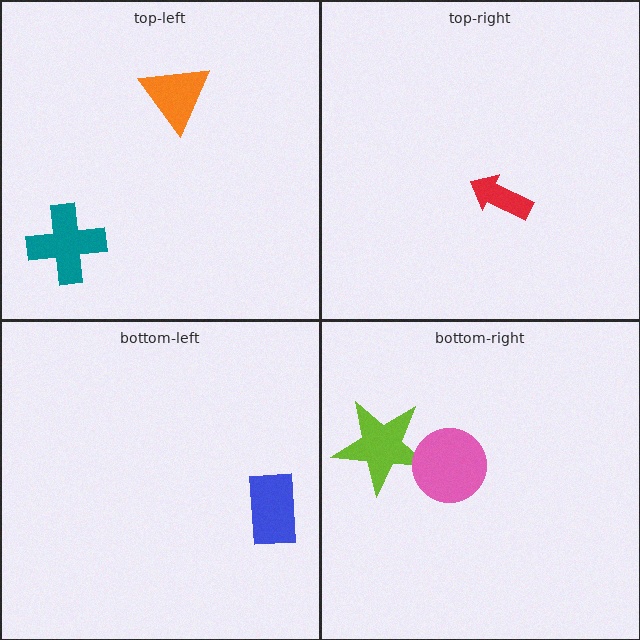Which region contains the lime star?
The bottom-right region.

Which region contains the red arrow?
The top-right region.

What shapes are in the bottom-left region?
The blue rectangle.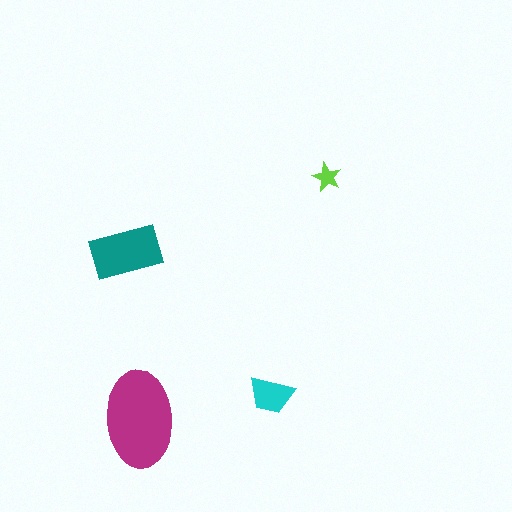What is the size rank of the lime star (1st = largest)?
4th.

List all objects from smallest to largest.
The lime star, the cyan trapezoid, the teal rectangle, the magenta ellipse.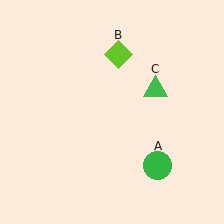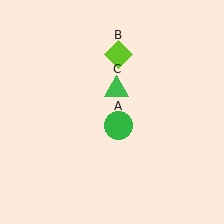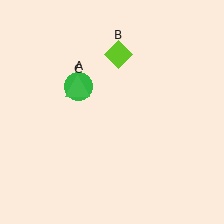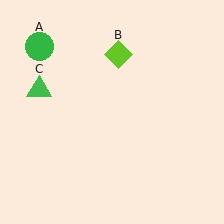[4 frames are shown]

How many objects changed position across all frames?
2 objects changed position: green circle (object A), green triangle (object C).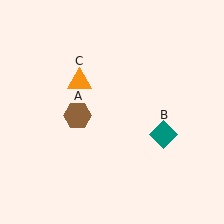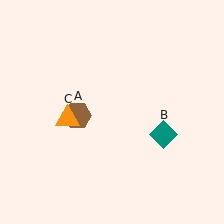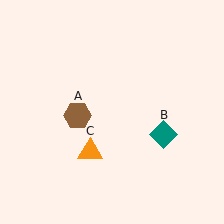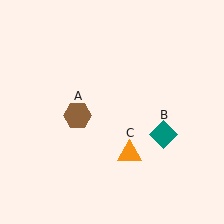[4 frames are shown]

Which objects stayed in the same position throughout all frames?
Brown hexagon (object A) and teal diamond (object B) remained stationary.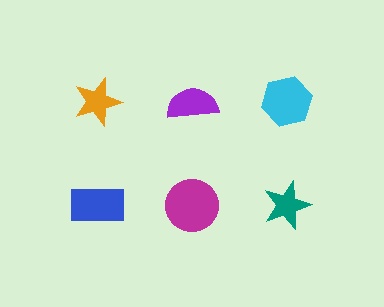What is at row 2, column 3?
A teal star.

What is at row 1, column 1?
An orange star.